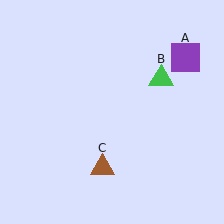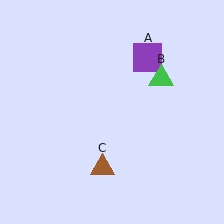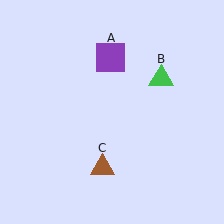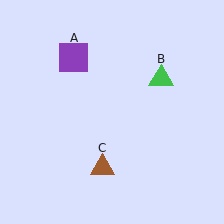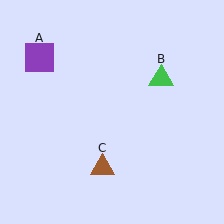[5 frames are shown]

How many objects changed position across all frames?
1 object changed position: purple square (object A).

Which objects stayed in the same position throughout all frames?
Green triangle (object B) and brown triangle (object C) remained stationary.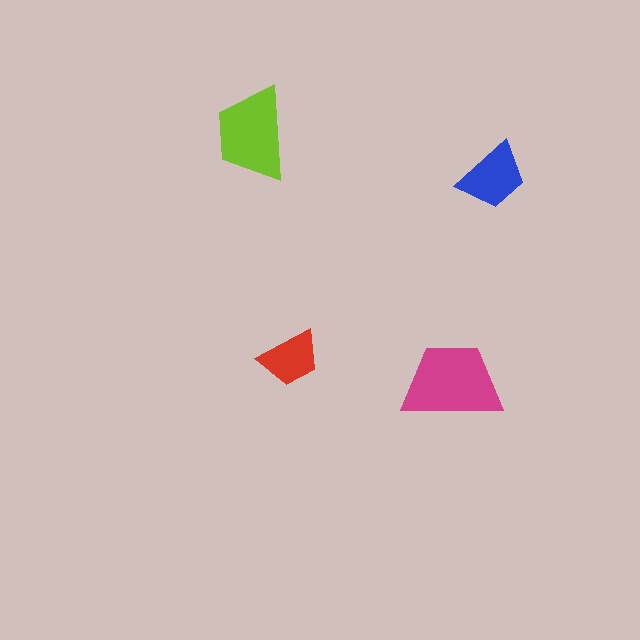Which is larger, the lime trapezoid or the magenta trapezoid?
The magenta one.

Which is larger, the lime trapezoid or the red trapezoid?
The lime one.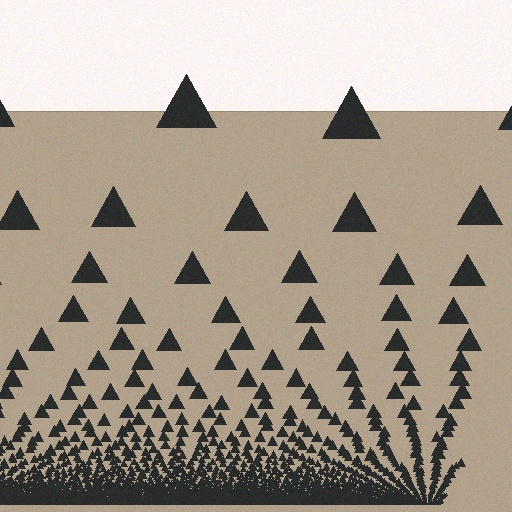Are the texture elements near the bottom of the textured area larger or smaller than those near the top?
Smaller. The gradient is inverted — elements near the bottom are smaller and denser.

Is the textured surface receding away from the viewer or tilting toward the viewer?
The surface appears to tilt toward the viewer. Texture elements get larger and sparser toward the top.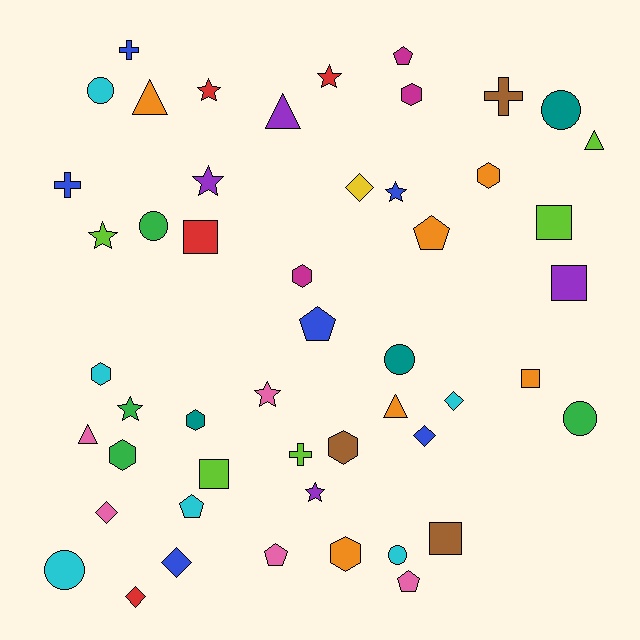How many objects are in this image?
There are 50 objects.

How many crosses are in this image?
There are 4 crosses.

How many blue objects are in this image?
There are 6 blue objects.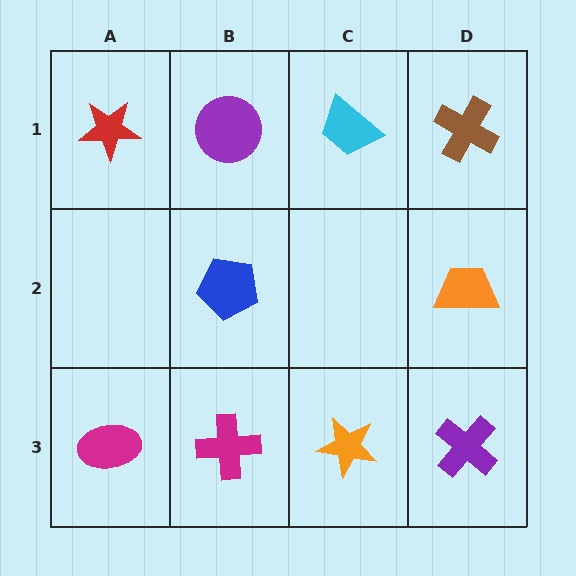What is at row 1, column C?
A cyan trapezoid.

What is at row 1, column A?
A red star.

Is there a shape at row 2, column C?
No, that cell is empty.